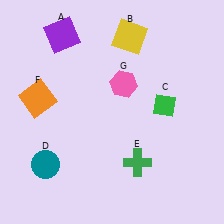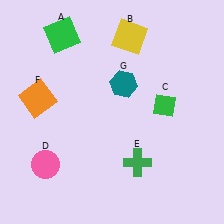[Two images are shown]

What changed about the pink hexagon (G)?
In Image 1, G is pink. In Image 2, it changed to teal.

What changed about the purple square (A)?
In Image 1, A is purple. In Image 2, it changed to green.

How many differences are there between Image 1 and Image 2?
There are 3 differences between the two images.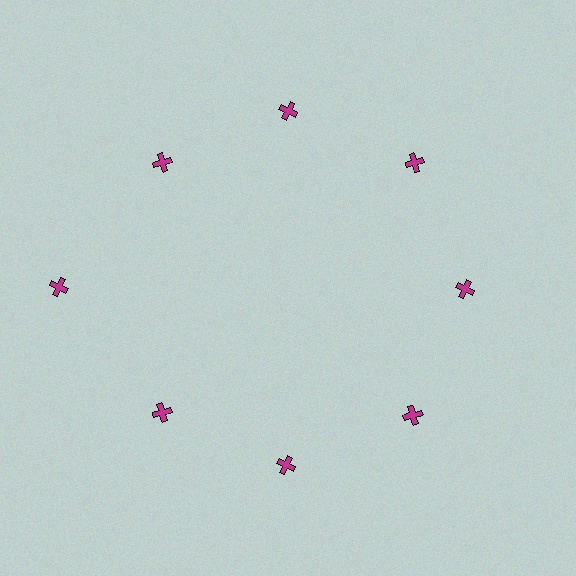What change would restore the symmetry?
The symmetry would be restored by moving it inward, back onto the ring so that all 8 crosses sit at equal angles and equal distance from the center.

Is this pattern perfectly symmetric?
No. The 8 magenta crosses are arranged in a ring, but one element near the 9 o'clock position is pushed outward from the center, breaking the 8-fold rotational symmetry.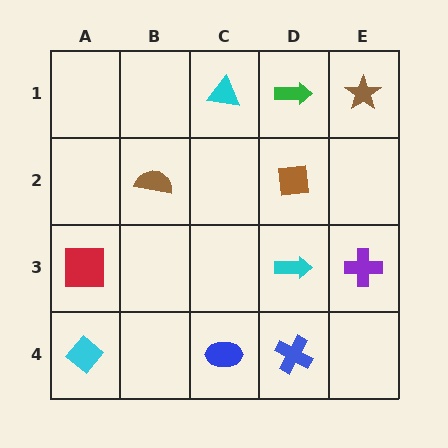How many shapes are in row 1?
3 shapes.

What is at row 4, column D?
A blue cross.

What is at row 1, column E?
A brown star.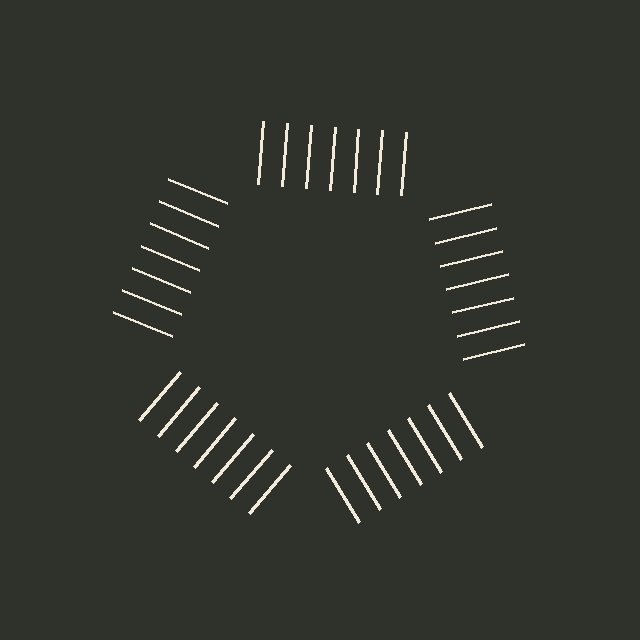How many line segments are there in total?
35 — 7 along each of the 5 edges.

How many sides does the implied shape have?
5 sides — the line-ends trace a pentagon.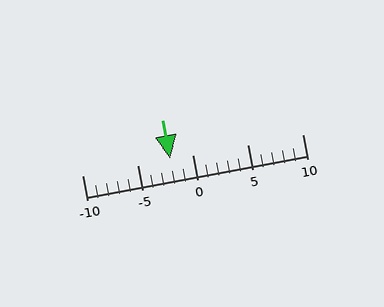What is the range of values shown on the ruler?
The ruler shows values from -10 to 10.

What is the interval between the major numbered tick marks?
The major tick marks are spaced 5 units apart.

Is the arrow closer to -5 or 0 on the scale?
The arrow is closer to 0.